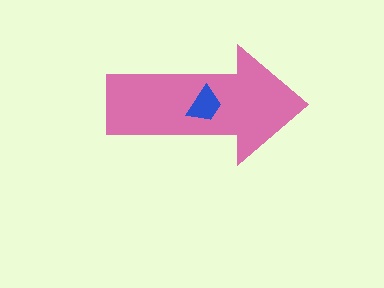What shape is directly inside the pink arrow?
The blue trapezoid.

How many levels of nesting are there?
2.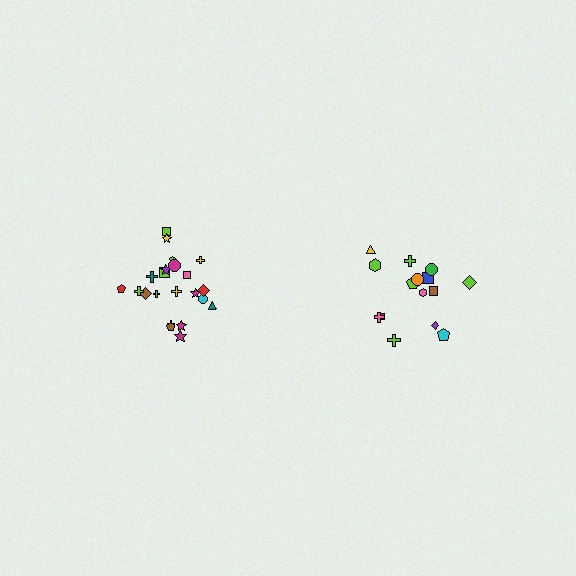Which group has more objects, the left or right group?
The left group.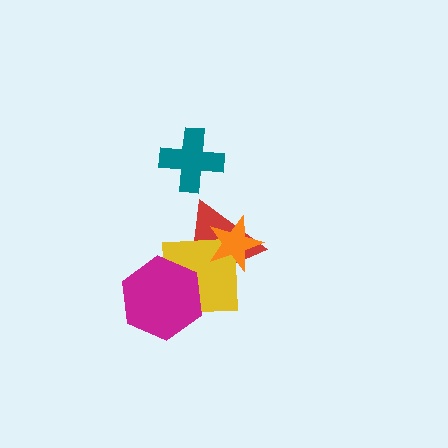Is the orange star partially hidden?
No, no other shape covers it.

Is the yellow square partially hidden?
Yes, it is partially covered by another shape.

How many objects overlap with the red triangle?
3 objects overlap with the red triangle.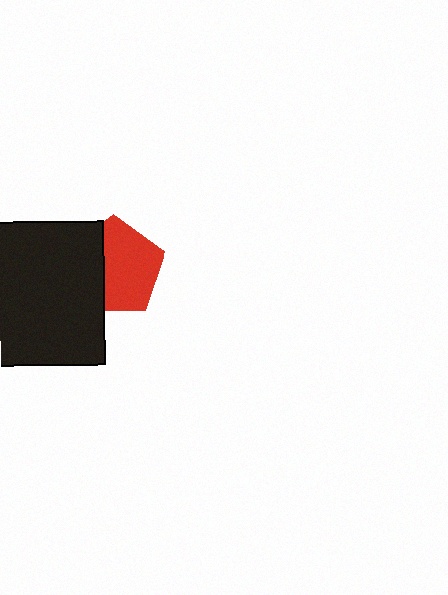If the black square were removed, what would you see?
You would see the complete red pentagon.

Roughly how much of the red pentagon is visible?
About half of it is visible (roughly 63%).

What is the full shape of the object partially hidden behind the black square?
The partially hidden object is a red pentagon.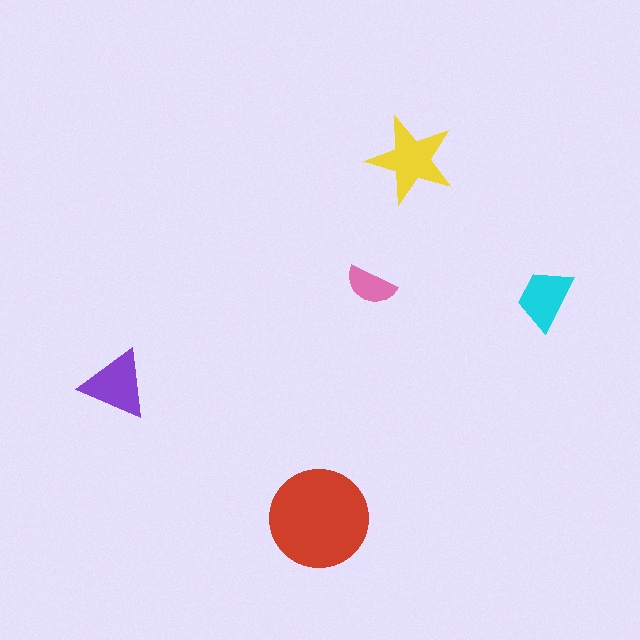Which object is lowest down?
The red circle is bottommost.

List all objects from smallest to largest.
The pink semicircle, the cyan trapezoid, the purple triangle, the yellow star, the red circle.